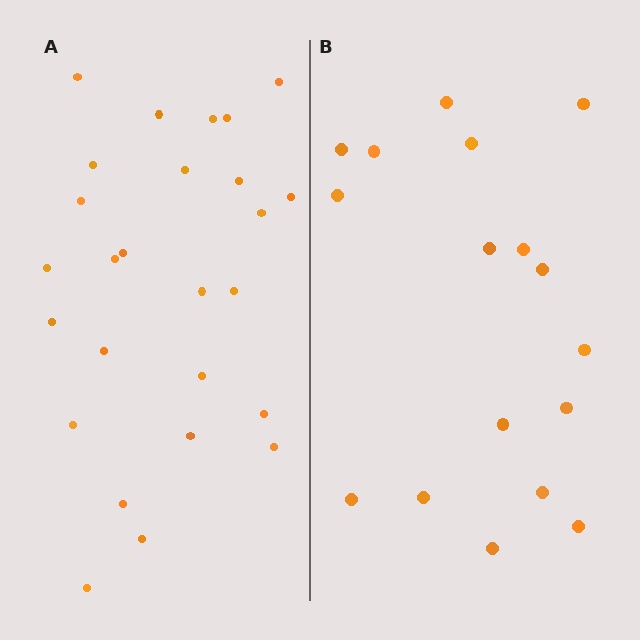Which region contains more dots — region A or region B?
Region A (the left region) has more dots.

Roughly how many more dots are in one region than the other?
Region A has roughly 8 or so more dots than region B.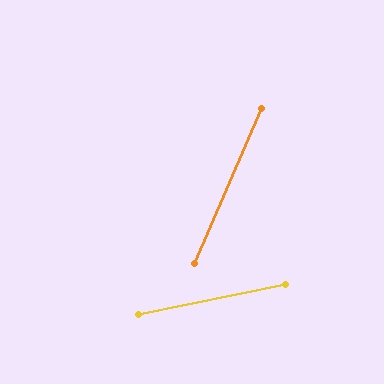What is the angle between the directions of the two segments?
Approximately 55 degrees.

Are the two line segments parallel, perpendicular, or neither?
Neither parallel nor perpendicular — they differ by about 55°.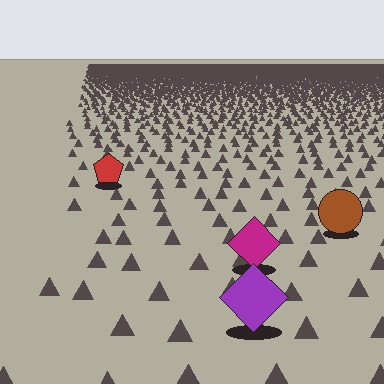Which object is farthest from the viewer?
The red pentagon is farthest from the viewer. It appears smaller and the ground texture around it is denser.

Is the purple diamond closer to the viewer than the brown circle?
Yes. The purple diamond is closer — you can tell from the texture gradient: the ground texture is coarser near it.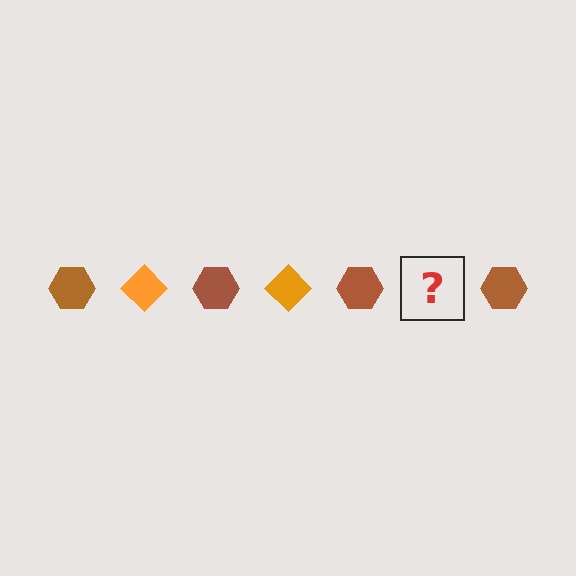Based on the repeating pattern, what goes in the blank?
The blank should be an orange diamond.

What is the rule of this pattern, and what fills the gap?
The rule is that the pattern alternates between brown hexagon and orange diamond. The gap should be filled with an orange diamond.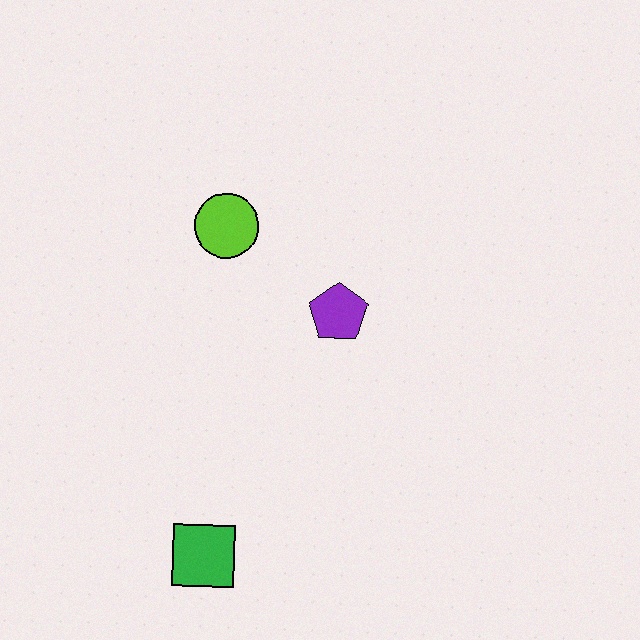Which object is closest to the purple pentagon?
The lime circle is closest to the purple pentagon.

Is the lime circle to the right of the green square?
Yes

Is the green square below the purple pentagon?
Yes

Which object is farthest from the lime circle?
The green square is farthest from the lime circle.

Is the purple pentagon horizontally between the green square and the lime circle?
No